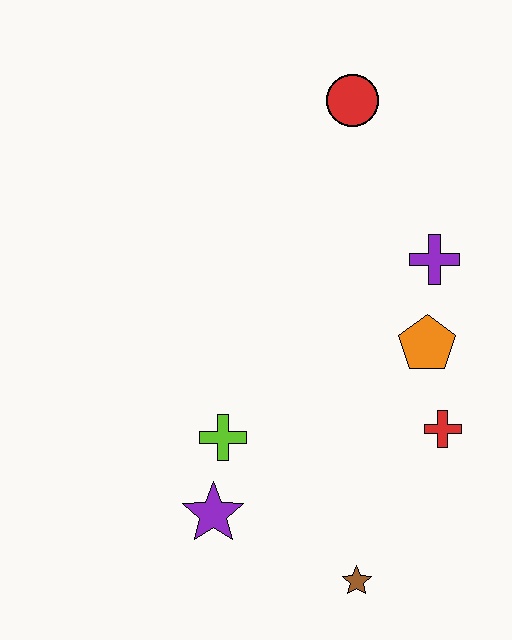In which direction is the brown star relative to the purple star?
The brown star is to the right of the purple star.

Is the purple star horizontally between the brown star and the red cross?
No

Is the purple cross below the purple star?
No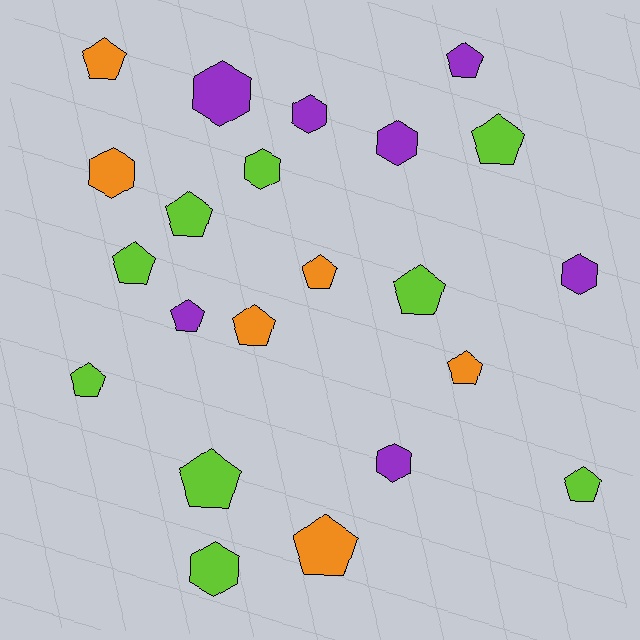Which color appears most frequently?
Lime, with 9 objects.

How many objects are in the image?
There are 22 objects.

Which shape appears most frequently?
Pentagon, with 14 objects.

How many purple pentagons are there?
There are 2 purple pentagons.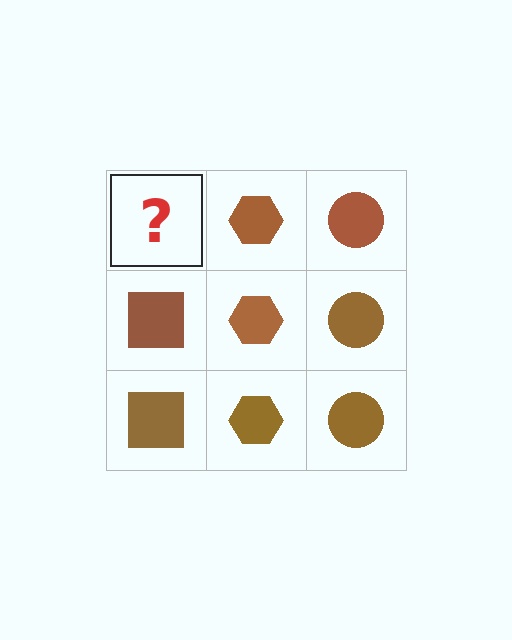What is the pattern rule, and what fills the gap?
The rule is that each column has a consistent shape. The gap should be filled with a brown square.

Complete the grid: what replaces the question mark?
The question mark should be replaced with a brown square.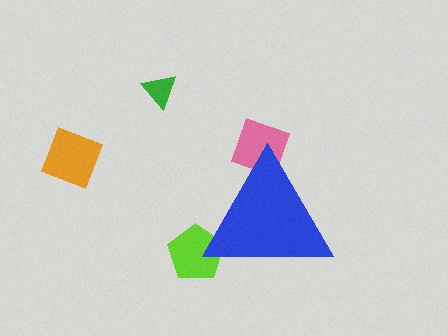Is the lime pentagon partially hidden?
Yes, the lime pentagon is partially hidden behind the blue triangle.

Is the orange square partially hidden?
No, the orange square is fully visible.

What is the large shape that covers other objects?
A blue triangle.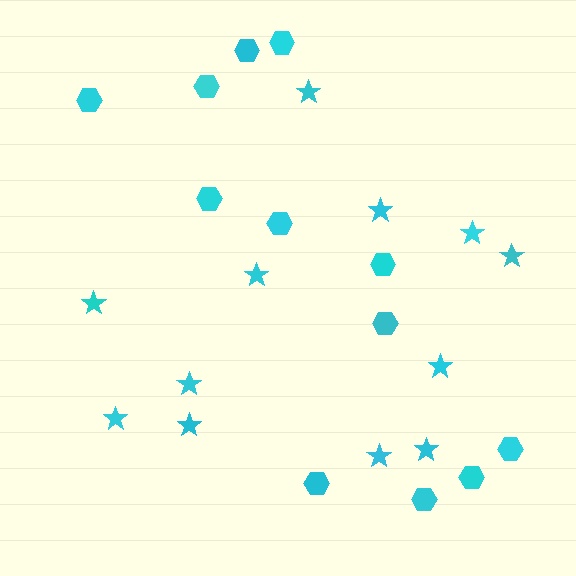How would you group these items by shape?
There are 2 groups: one group of hexagons (12) and one group of stars (12).